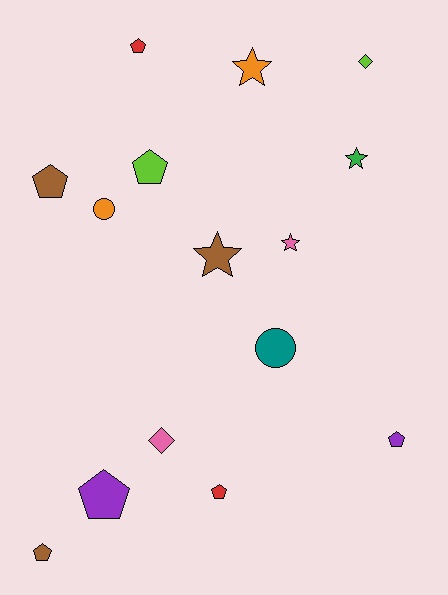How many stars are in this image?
There are 4 stars.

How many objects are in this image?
There are 15 objects.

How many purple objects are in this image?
There are 2 purple objects.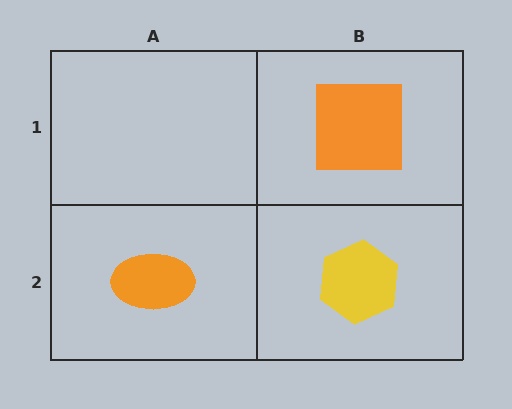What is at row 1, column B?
An orange square.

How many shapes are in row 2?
2 shapes.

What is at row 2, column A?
An orange ellipse.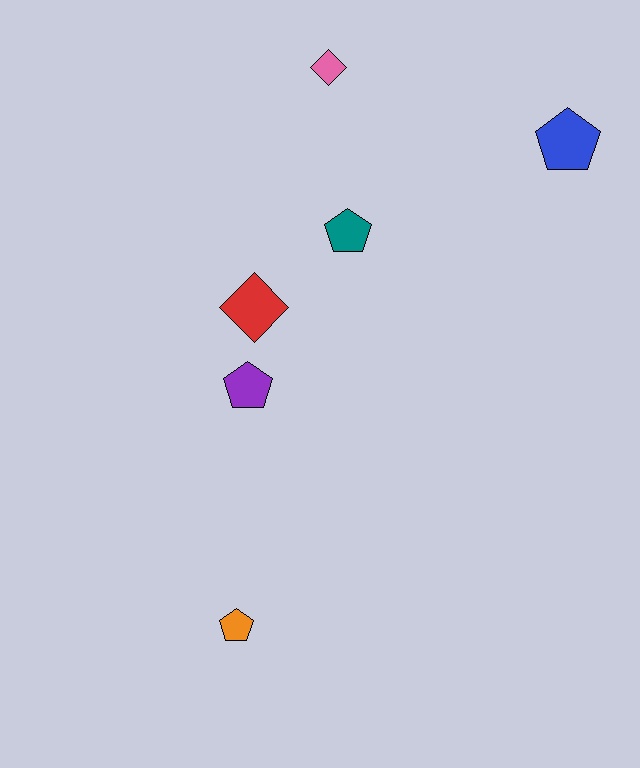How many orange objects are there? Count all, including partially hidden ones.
There is 1 orange object.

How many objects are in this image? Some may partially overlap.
There are 6 objects.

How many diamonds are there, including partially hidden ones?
There are 2 diamonds.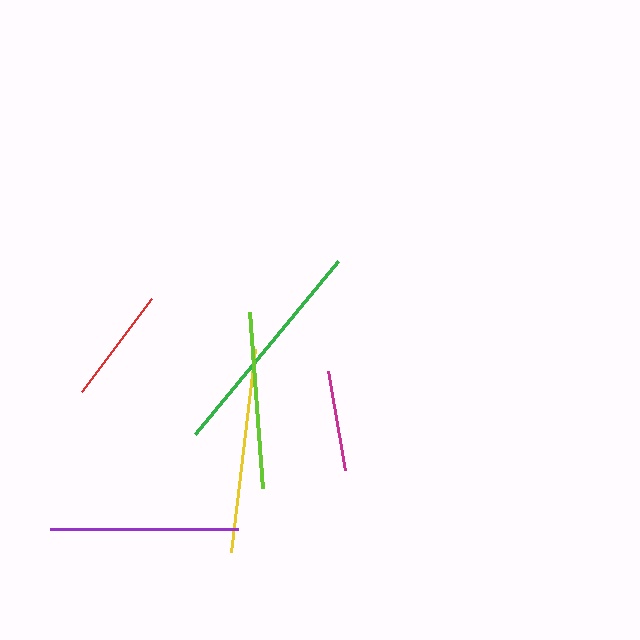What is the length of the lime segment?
The lime segment is approximately 177 pixels long.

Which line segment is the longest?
The green line is the longest at approximately 224 pixels.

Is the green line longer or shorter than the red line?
The green line is longer than the red line.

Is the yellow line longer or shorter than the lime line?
The yellow line is longer than the lime line.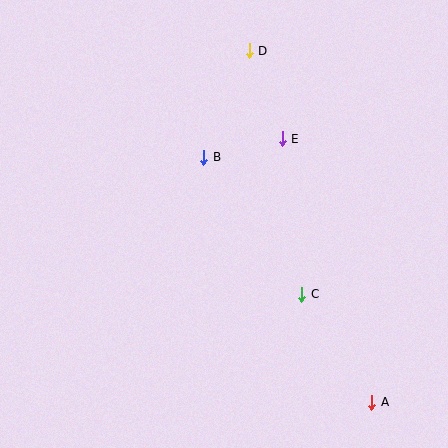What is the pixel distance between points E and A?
The distance between E and A is 278 pixels.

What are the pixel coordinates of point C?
Point C is at (302, 294).